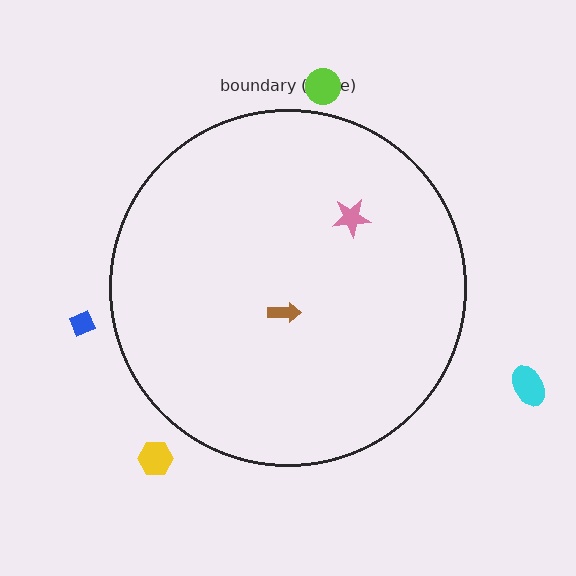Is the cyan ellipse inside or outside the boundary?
Outside.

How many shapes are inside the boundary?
2 inside, 4 outside.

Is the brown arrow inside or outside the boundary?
Inside.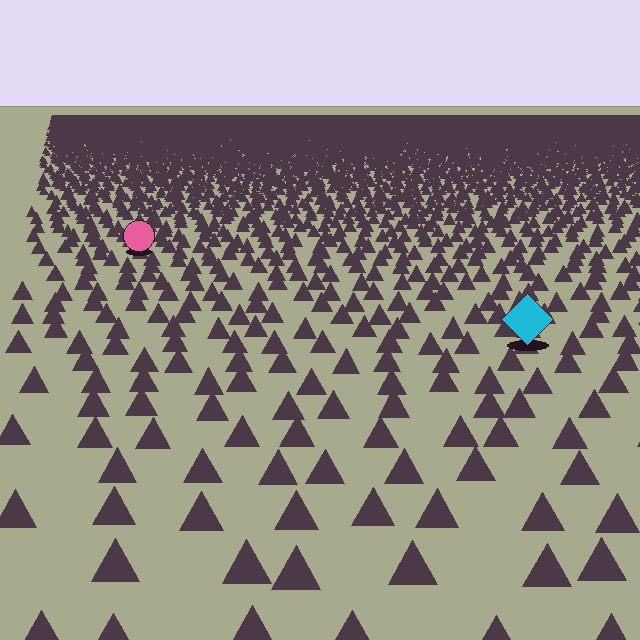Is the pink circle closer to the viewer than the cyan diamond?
No. The cyan diamond is closer — you can tell from the texture gradient: the ground texture is coarser near it.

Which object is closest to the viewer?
The cyan diamond is closest. The texture marks near it are larger and more spread out.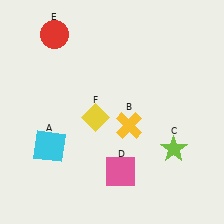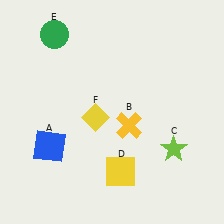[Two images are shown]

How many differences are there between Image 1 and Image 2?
There are 3 differences between the two images.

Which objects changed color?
A changed from cyan to blue. D changed from pink to yellow. E changed from red to green.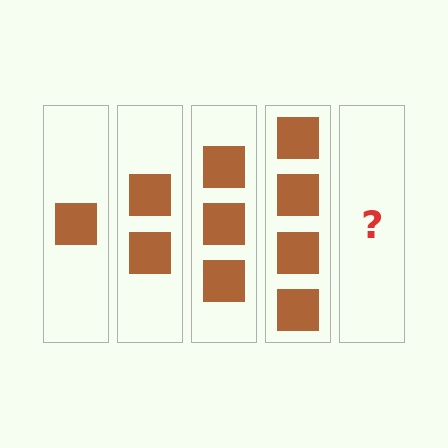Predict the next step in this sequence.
The next step is 5 squares.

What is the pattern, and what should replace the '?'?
The pattern is that each step adds one more square. The '?' should be 5 squares.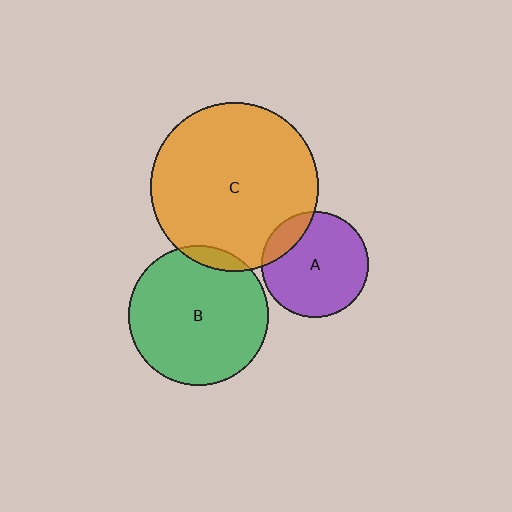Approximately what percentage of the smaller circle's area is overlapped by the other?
Approximately 15%.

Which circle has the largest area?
Circle C (orange).